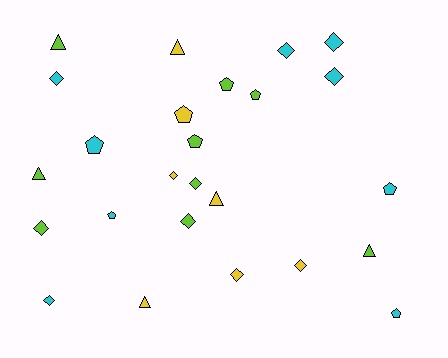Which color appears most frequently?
Cyan, with 9 objects.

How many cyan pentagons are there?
There are 4 cyan pentagons.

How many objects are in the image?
There are 25 objects.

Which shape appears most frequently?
Diamond, with 11 objects.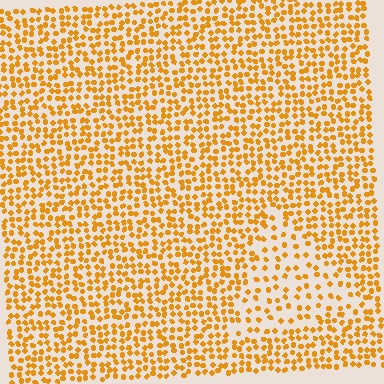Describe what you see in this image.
The image contains small orange elements arranged at two different densities. A triangle-shaped region is visible where the elements are less densely packed than the surrounding area.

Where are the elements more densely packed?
The elements are more densely packed outside the triangle boundary.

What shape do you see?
I see a triangle.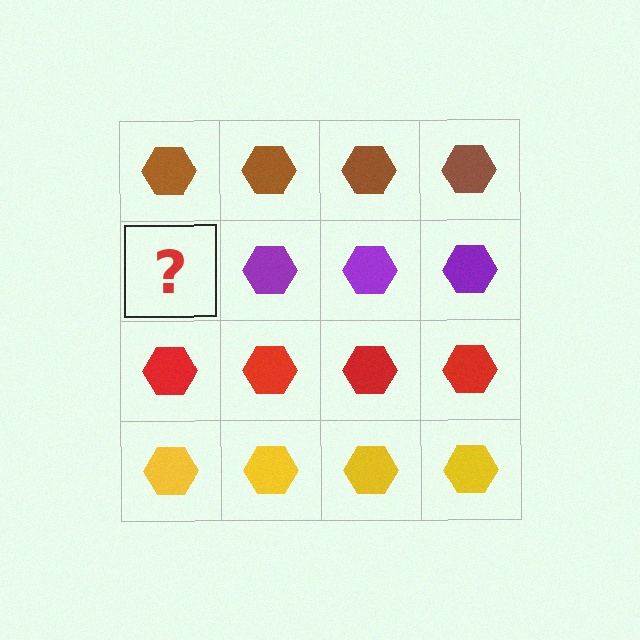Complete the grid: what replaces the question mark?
The question mark should be replaced with a purple hexagon.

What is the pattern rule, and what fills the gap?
The rule is that each row has a consistent color. The gap should be filled with a purple hexagon.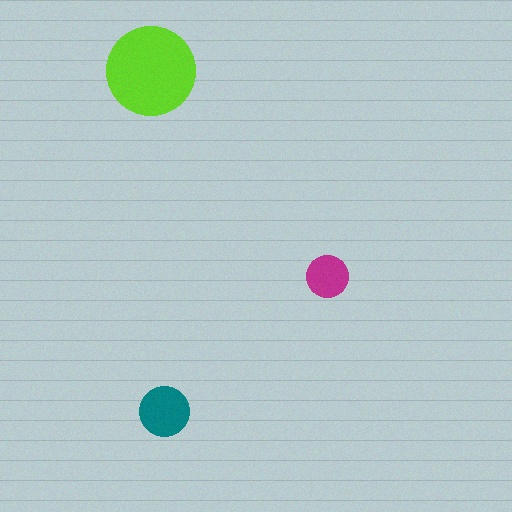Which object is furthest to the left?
The lime circle is leftmost.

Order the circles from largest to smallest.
the lime one, the teal one, the magenta one.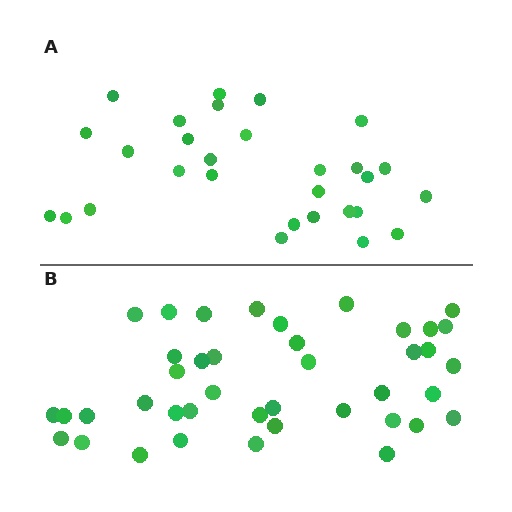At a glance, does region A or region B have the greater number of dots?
Region B (the bottom region) has more dots.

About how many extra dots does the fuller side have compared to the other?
Region B has roughly 12 or so more dots than region A.